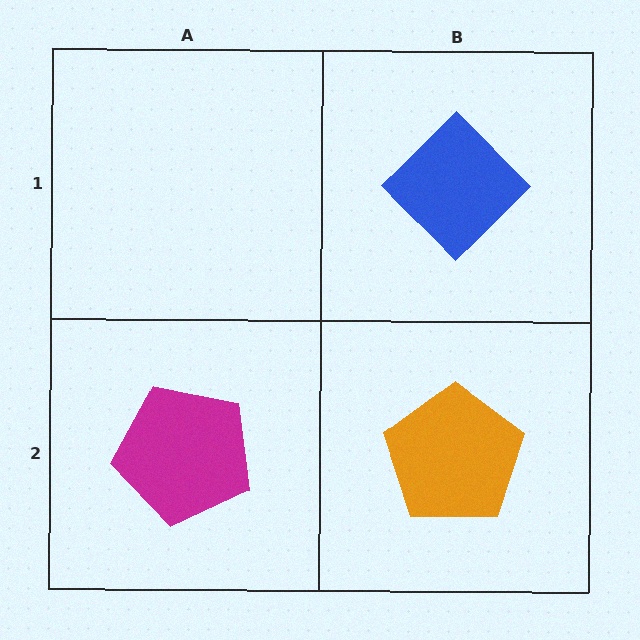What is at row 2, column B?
An orange pentagon.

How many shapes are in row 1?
1 shape.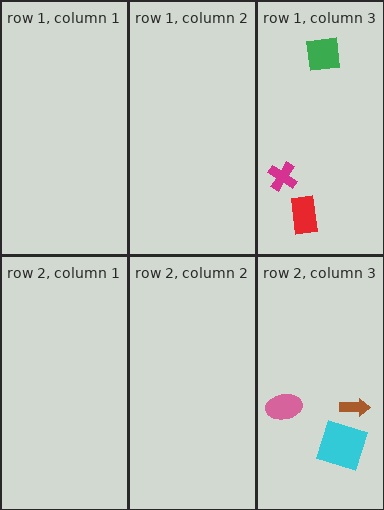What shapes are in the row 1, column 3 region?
The red rectangle, the green square, the magenta cross.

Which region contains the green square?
The row 1, column 3 region.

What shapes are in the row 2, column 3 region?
The brown arrow, the cyan square, the pink ellipse.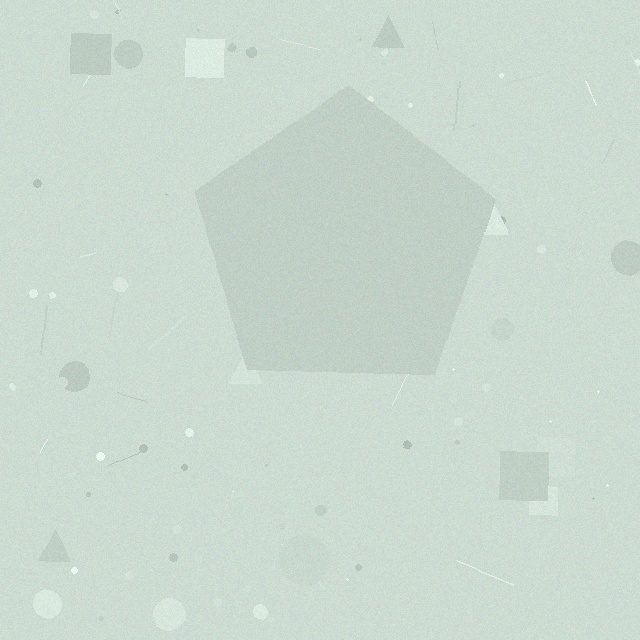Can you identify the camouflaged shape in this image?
The camouflaged shape is a pentagon.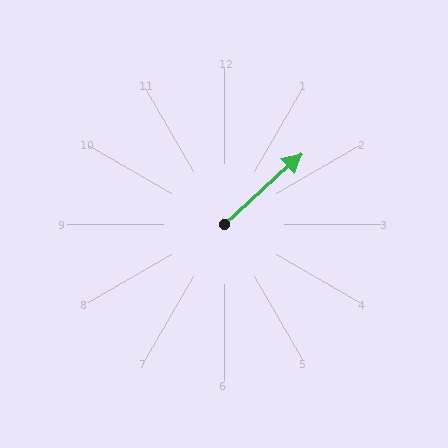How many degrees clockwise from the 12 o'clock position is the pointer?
Approximately 47 degrees.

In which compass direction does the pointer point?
Northeast.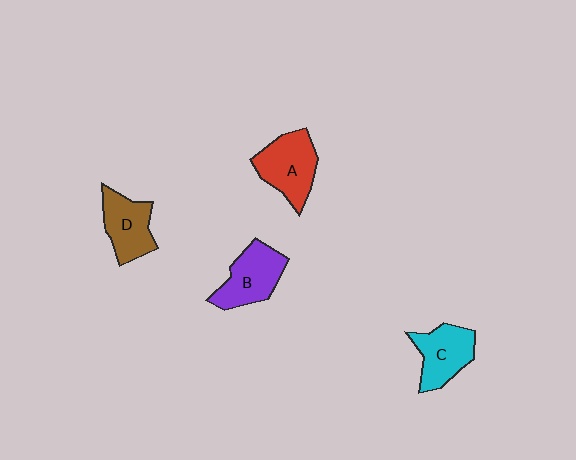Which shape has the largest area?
Shape A (red).